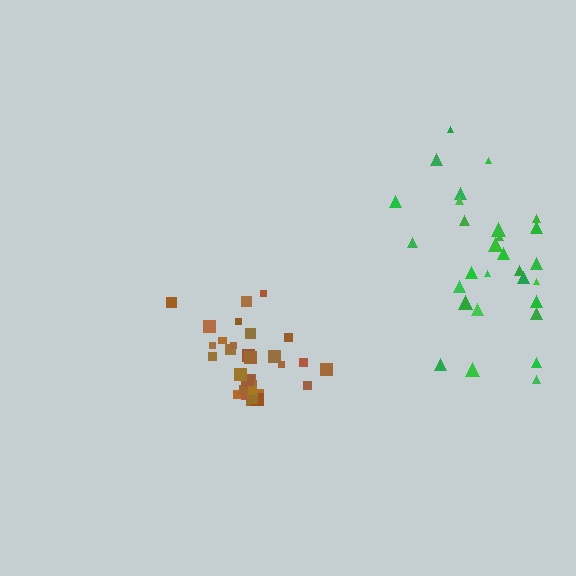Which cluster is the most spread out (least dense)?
Green.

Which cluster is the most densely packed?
Brown.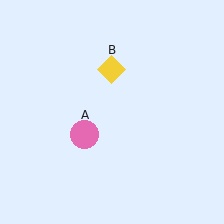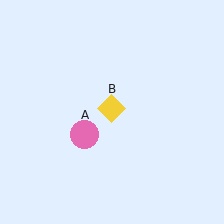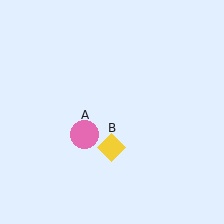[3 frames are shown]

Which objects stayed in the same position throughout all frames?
Pink circle (object A) remained stationary.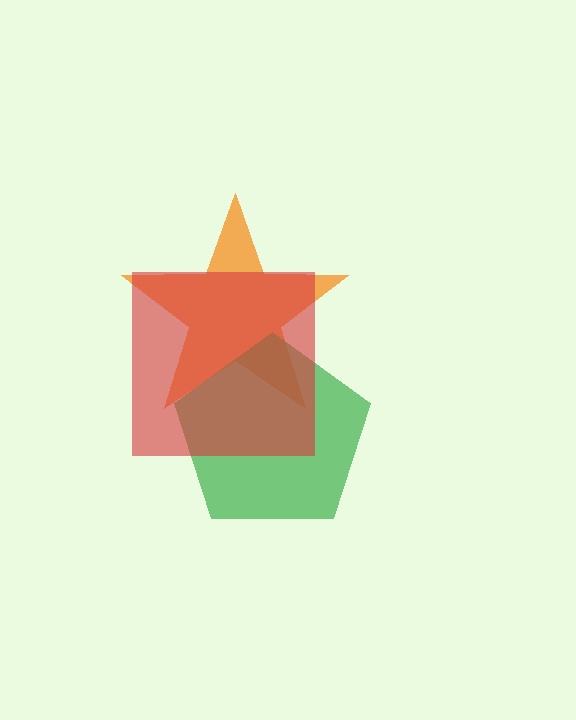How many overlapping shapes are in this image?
There are 3 overlapping shapes in the image.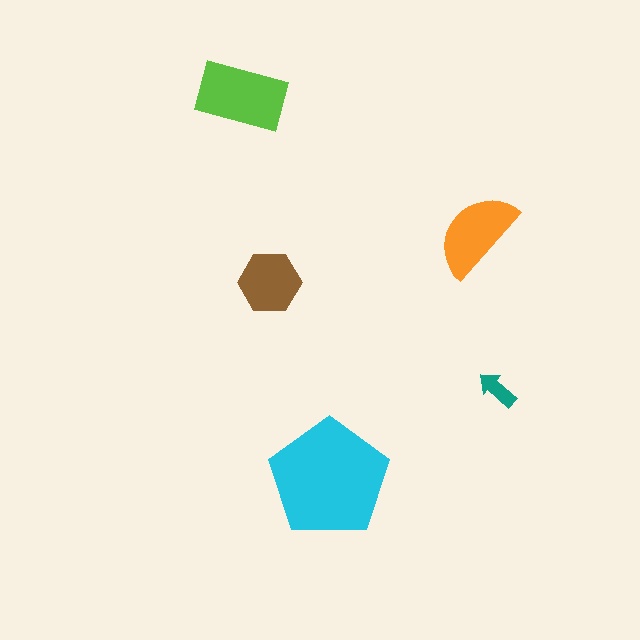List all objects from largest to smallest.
The cyan pentagon, the lime rectangle, the orange semicircle, the brown hexagon, the teal arrow.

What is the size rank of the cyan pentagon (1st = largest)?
1st.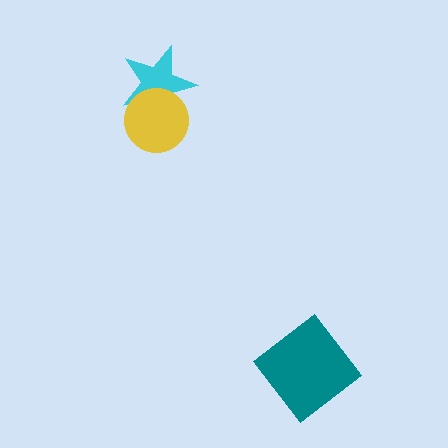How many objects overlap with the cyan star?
1 object overlaps with the cyan star.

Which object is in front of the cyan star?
The yellow circle is in front of the cyan star.